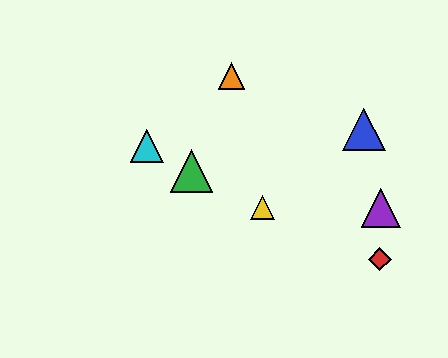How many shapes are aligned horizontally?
2 shapes (the yellow triangle, the purple triangle) are aligned horizontally.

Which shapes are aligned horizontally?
The yellow triangle, the purple triangle are aligned horizontally.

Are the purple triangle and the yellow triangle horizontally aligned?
Yes, both are at y≈208.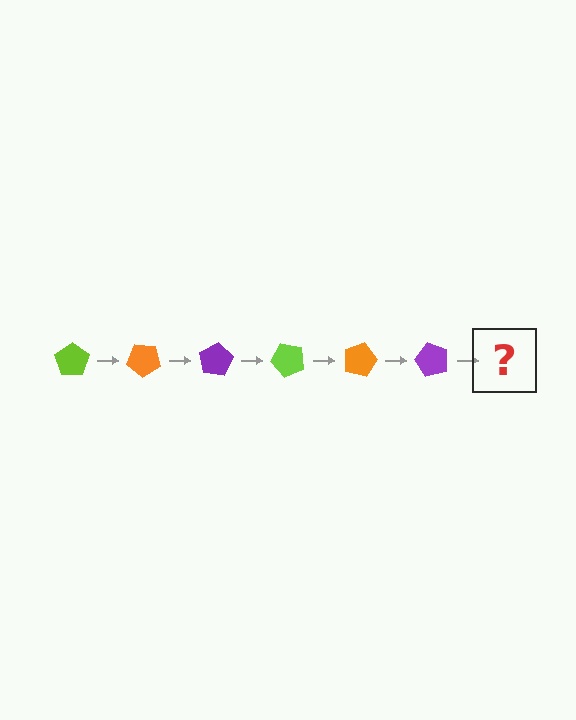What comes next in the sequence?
The next element should be a lime pentagon, rotated 240 degrees from the start.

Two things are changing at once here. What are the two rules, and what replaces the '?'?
The two rules are that it rotates 40 degrees each step and the color cycles through lime, orange, and purple. The '?' should be a lime pentagon, rotated 240 degrees from the start.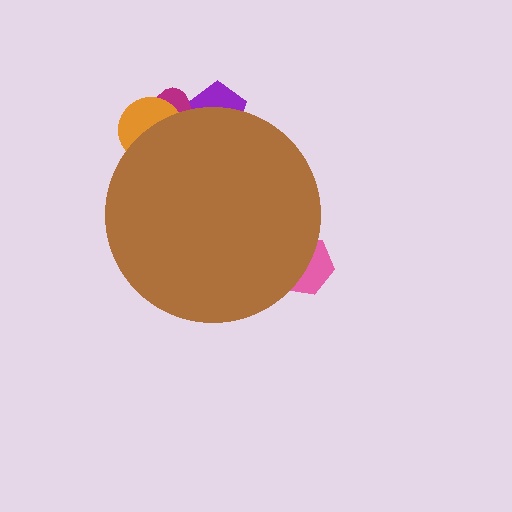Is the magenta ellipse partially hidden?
Yes, the magenta ellipse is partially hidden behind the brown circle.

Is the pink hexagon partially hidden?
Yes, the pink hexagon is partially hidden behind the brown circle.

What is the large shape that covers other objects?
A brown circle.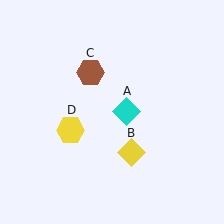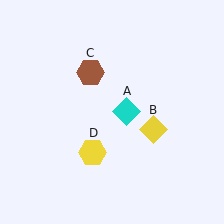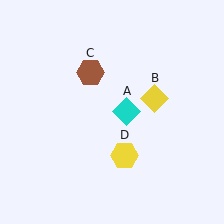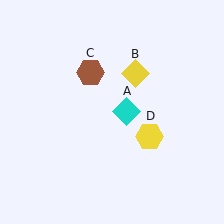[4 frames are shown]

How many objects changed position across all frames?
2 objects changed position: yellow diamond (object B), yellow hexagon (object D).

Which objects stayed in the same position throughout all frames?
Cyan diamond (object A) and brown hexagon (object C) remained stationary.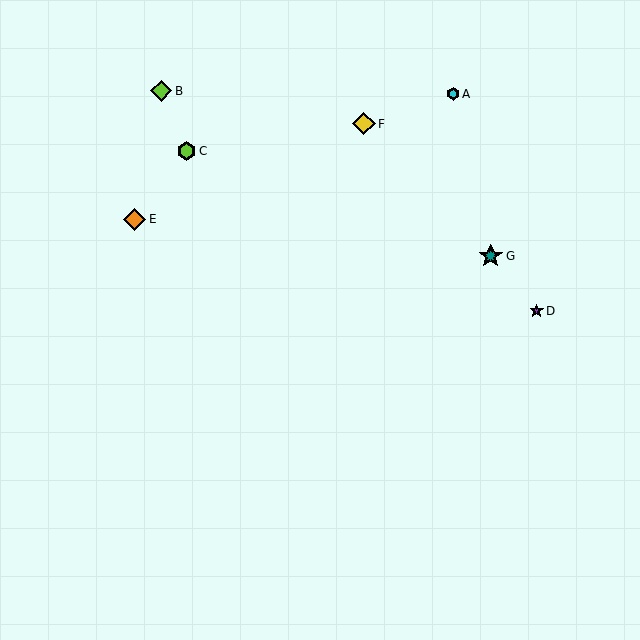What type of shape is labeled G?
Shape G is a teal star.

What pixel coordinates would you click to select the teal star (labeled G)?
Click at (491, 256) to select the teal star G.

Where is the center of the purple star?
The center of the purple star is at (537, 311).